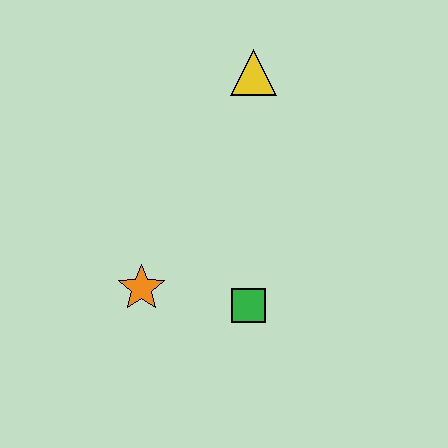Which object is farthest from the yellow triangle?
The orange star is farthest from the yellow triangle.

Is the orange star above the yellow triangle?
No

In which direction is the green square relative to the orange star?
The green square is to the right of the orange star.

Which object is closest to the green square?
The orange star is closest to the green square.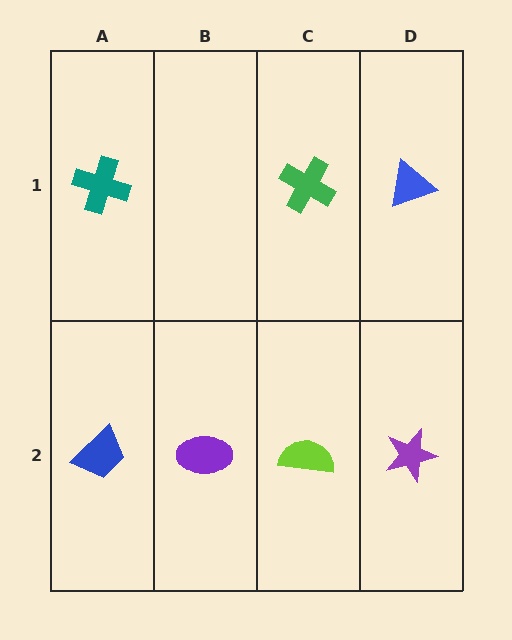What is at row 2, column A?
A blue trapezoid.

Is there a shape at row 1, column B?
No, that cell is empty.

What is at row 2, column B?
A purple ellipse.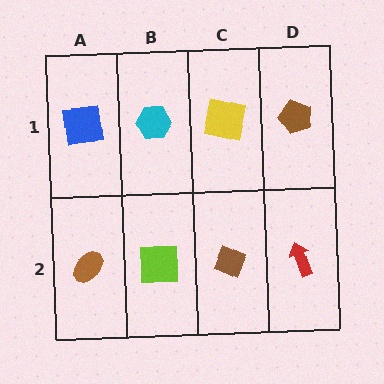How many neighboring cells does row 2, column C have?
3.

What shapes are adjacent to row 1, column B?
A lime square (row 2, column B), a blue square (row 1, column A), a yellow square (row 1, column C).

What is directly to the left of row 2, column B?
A brown ellipse.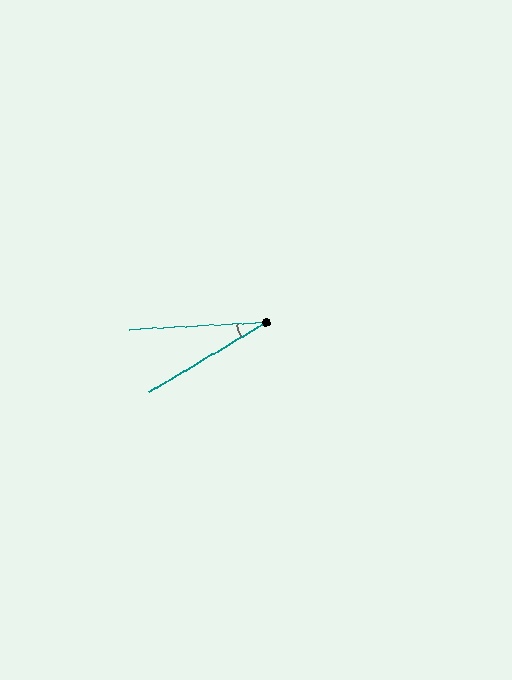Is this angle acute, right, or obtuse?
It is acute.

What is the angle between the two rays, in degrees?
Approximately 28 degrees.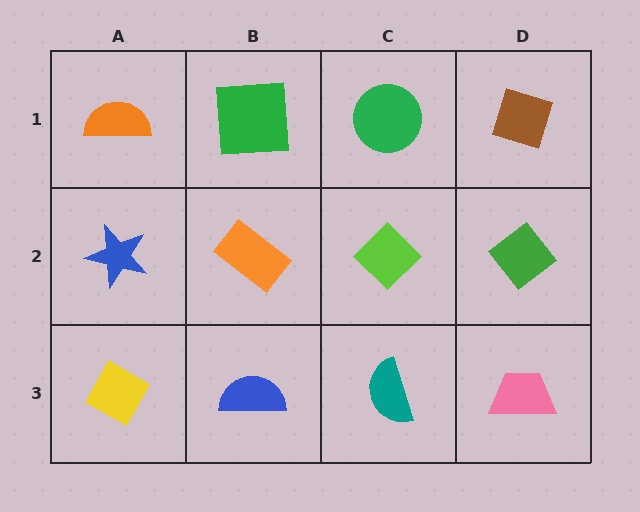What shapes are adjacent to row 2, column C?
A green circle (row 1, column C), a teal semicircle (row 3, column C), an orange rectangle (row 2, column B), a green diamond (row 2, column D).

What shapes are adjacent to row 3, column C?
A lime diamond (row 2, column C), a blue semicircle (row 3, column B), a pink trapezoid (row 3, column D).